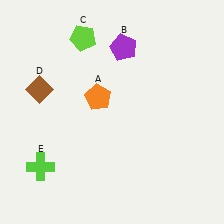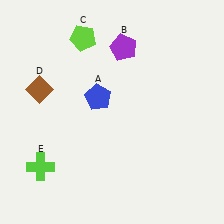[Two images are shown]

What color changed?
The pentagon (A) changed from orange in Image 1 to blue in Image 2.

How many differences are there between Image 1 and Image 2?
There is 1 difference between the two images.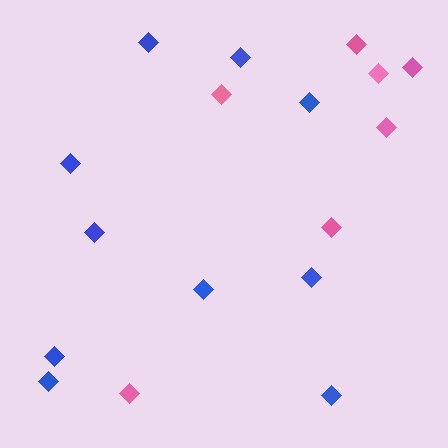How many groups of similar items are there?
There are 2 groups: one group of blue diamonds (10) and one group of pink diamonds (7).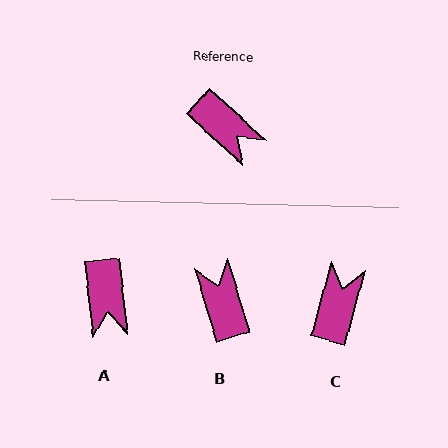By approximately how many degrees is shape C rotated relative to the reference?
Approximately 117 degrees counter-clockwise.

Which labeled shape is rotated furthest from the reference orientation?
B, about 150 degrees away.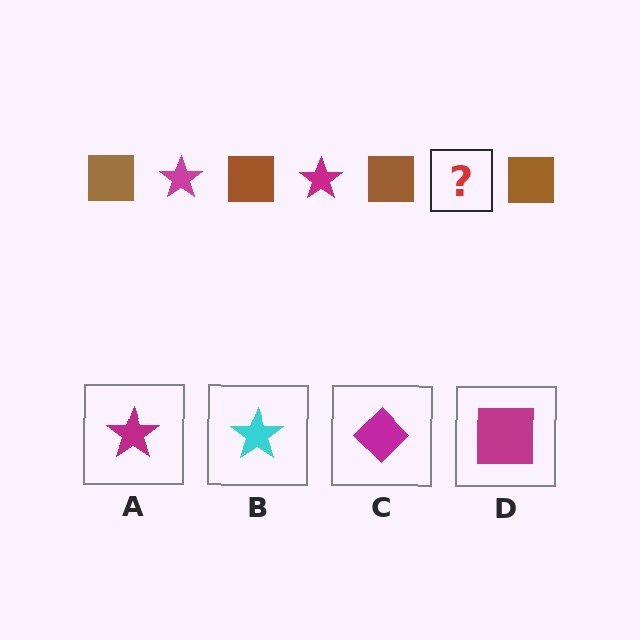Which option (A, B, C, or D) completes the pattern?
A.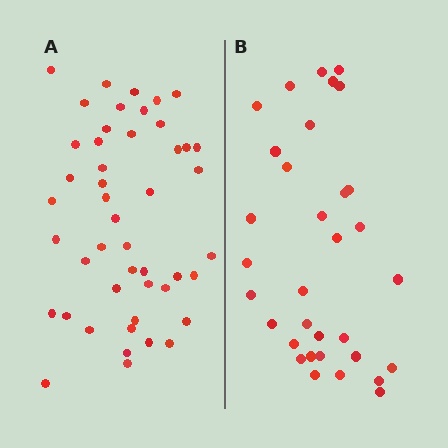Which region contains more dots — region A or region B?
Region A (the left region) has more dots.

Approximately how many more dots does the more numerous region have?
Region A has approximately 15 more dots than region B.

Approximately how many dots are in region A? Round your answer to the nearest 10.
About 50 dots. (The exact count is 47, which rounds to 50.)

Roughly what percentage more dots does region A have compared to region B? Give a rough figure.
About 40% more.